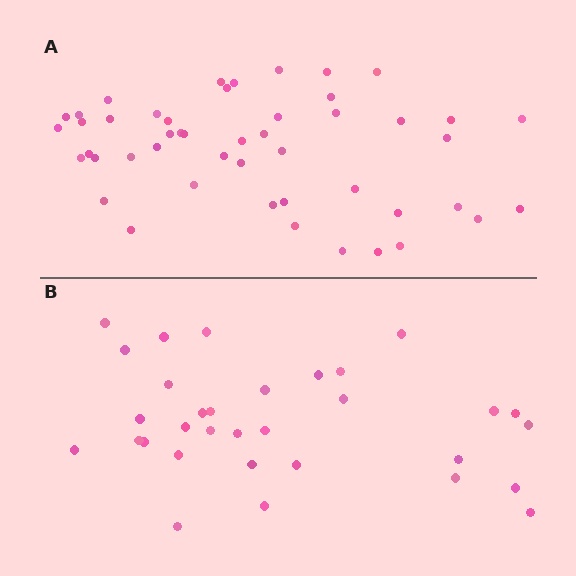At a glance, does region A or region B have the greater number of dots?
Region A (the top region) has more dots.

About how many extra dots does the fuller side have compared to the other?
Region A has approximately 15 more dots than region B.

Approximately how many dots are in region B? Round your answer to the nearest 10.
About 30 dots. (The exact count is 32, which rounds to 30.)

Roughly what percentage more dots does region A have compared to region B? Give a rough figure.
About 50% more.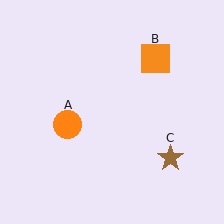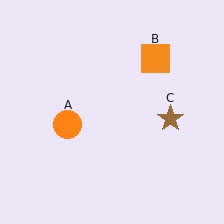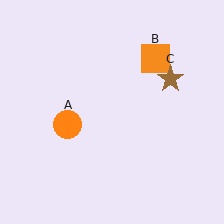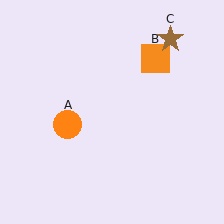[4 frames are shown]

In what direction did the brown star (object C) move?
The brown star (object C) moved up.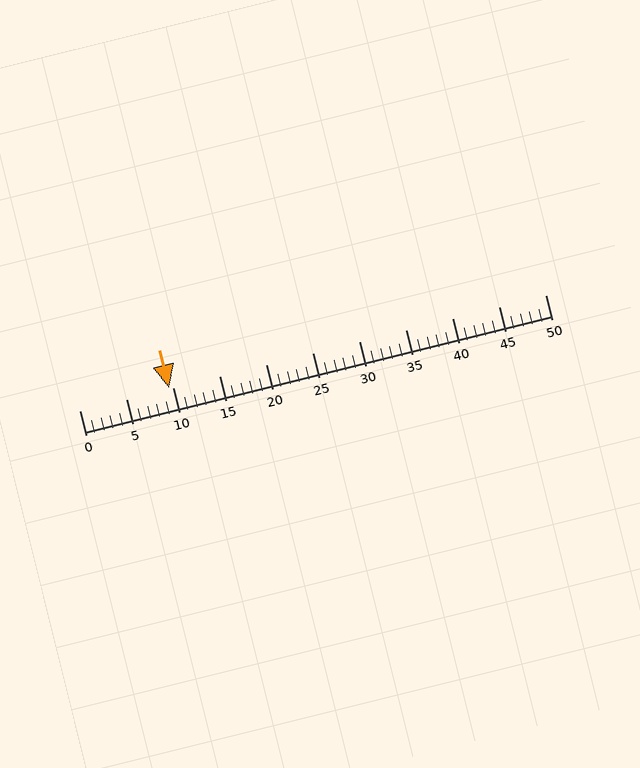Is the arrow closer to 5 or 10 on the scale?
The arrow is closer to 10.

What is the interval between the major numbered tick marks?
The major tick marks are spaced 5 units apart.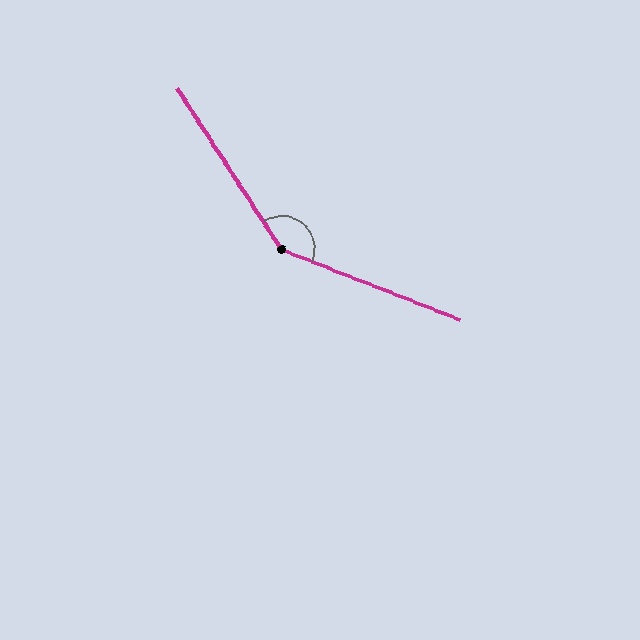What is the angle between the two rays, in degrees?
Approximately 144 degrees.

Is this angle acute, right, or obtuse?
It is obtuse.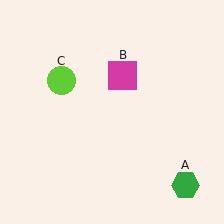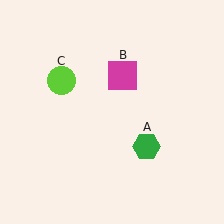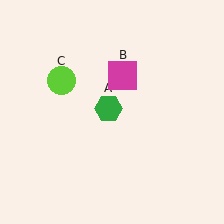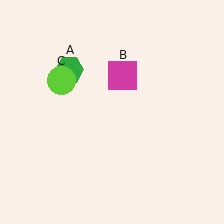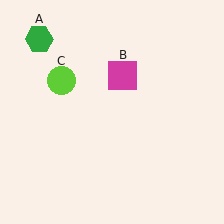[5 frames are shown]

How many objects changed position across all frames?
1 object changed position: green hexagon (object A).